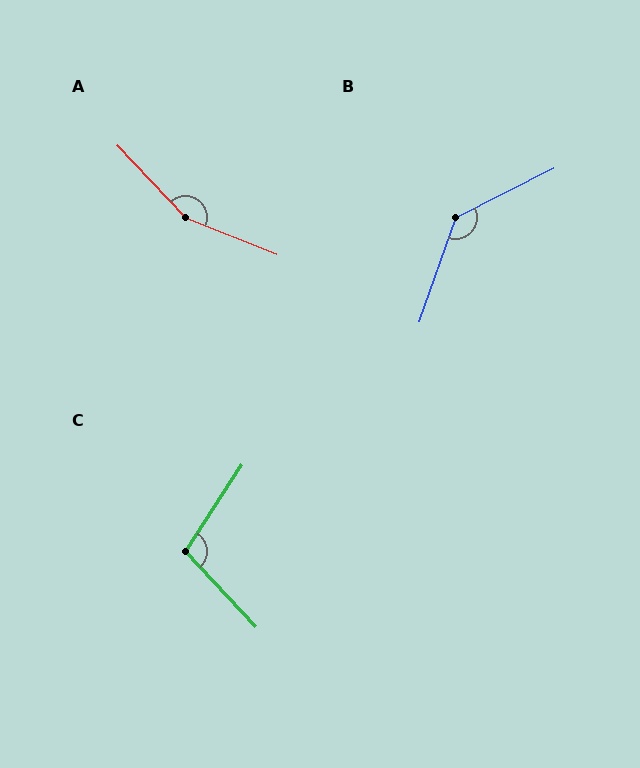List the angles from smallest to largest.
C (104°), B (136°), A (155°).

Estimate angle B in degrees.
Approximately 136 degrees.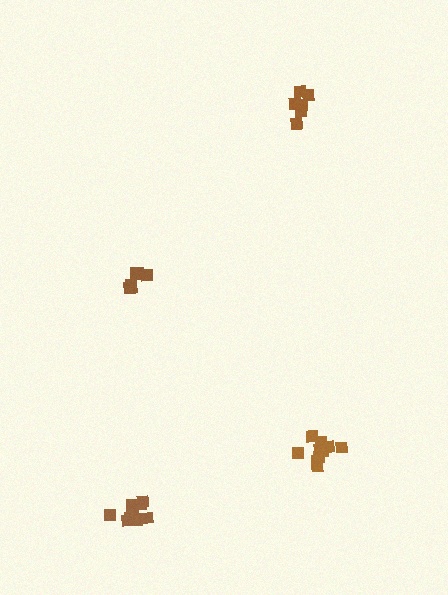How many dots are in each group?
Group 1: 10 dots, Group 2: 12 dots, Group 3: 7 dots, Group 4: 6 dots (35 total).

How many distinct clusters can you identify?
There are 4 distinct clusters.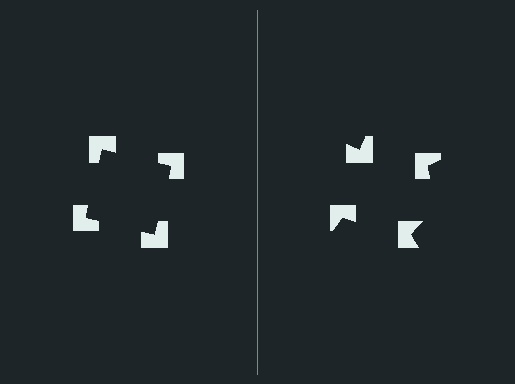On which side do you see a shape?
An illusory square appears on the left side. On the right side the wedge cuts are rotated, so no coherent shape forms.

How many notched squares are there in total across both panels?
8 — 4 on each side.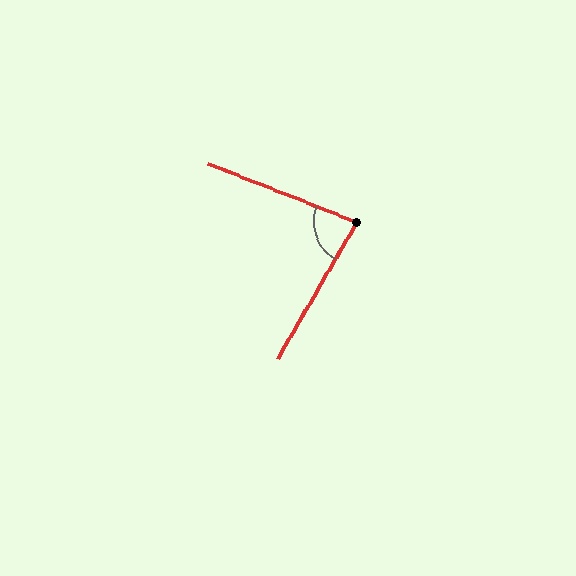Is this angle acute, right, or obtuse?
It is acute.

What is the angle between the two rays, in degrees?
Approximately 81 degrees.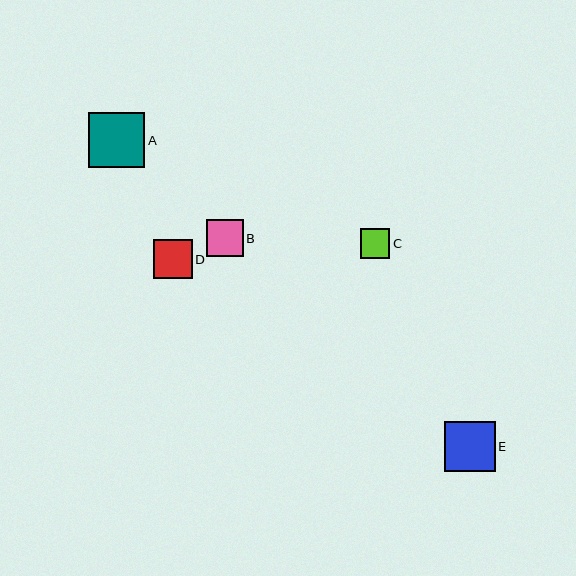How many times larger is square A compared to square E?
Square A is approximately 1.1 times the size of square E.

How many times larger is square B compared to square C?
Square B is approximately 1.3 times the size of square C.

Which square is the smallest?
Square C is the smallest with a size of approximately 29 pixels.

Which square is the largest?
Square A is the largest with a size of approximately 56 pixels.